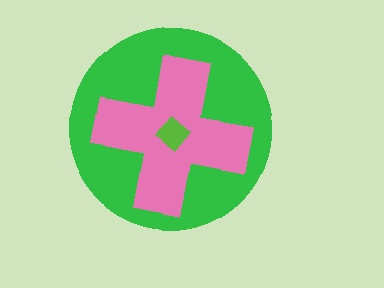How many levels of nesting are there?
3.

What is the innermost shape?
The lime diamond.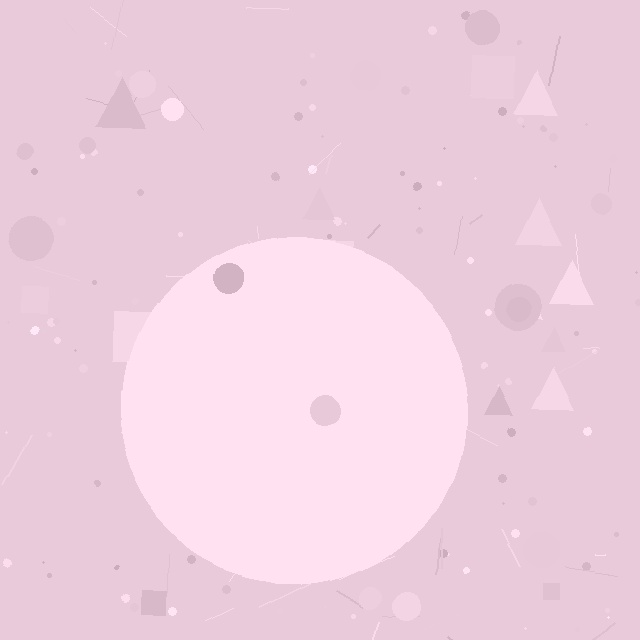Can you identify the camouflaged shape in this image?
The camouflaged shape is a circle.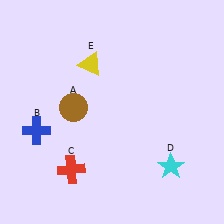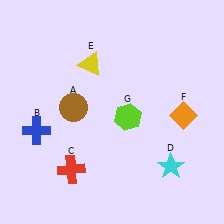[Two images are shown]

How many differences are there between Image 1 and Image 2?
There are 2 differences between the two images.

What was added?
An orange diamond (F), a lime hexagon (G) were added in Image 2.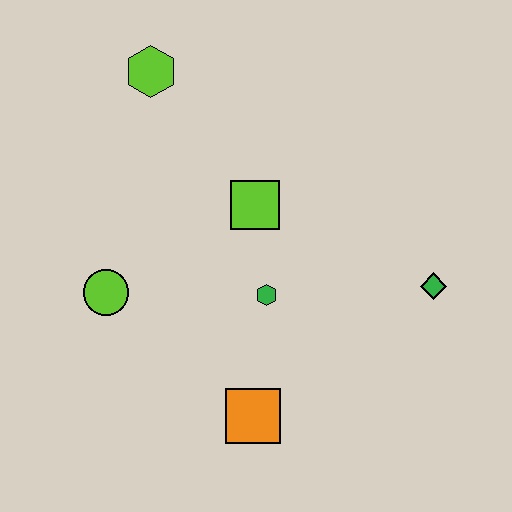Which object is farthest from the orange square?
The lime hexagon is farthest from the orange square.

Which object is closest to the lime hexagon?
The lime square is closest to the lime hexagon.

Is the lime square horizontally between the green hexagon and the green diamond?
No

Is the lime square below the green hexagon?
No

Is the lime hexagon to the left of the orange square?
Yes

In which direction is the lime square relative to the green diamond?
The lime square is to the left of the green diamond.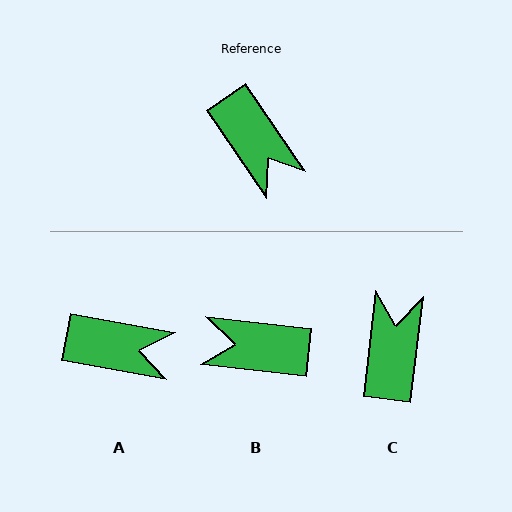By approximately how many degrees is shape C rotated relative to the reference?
Approximately 139 degrees counter-clockwise.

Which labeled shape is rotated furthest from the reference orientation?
C, about 139 degrees away.